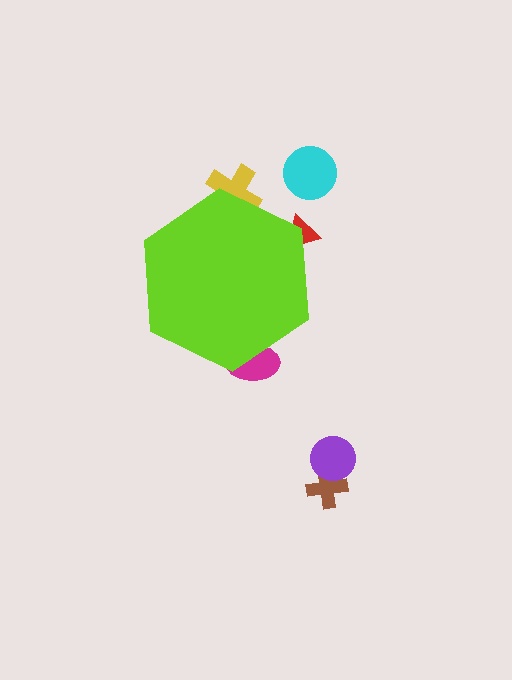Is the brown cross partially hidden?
No, the brown cross is fully visible.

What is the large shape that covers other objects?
A lime hexagon.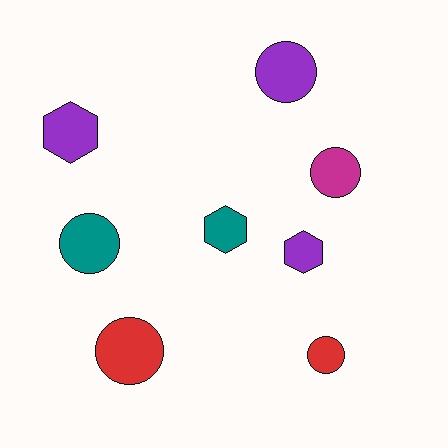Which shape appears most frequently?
Circle, with 5 objects.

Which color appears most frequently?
Purple, with 3 objects.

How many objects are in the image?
There are 8 objects.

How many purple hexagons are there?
There are 2 purple hexagons.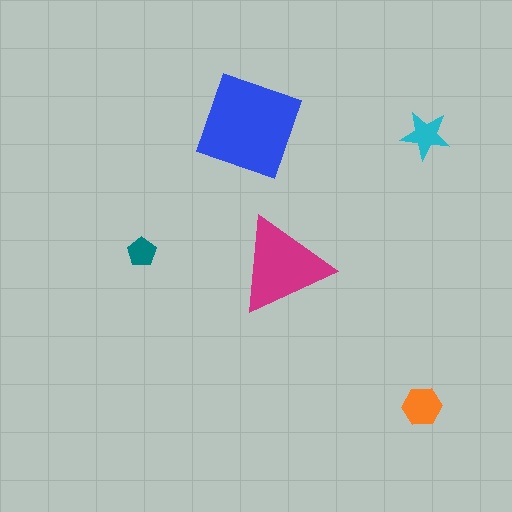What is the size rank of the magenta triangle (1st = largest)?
2nd.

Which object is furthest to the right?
The cyan star is rightmost.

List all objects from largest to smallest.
The blue diamond, the magenta triangle, the orange hexagon, the cyan star, the teal pentagon.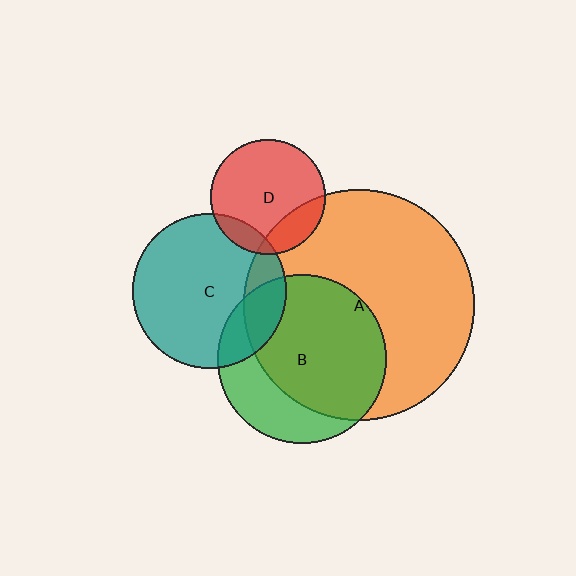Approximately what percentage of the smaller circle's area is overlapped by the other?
Approximately 20%.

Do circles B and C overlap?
Yes.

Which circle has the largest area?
Circle A (orange).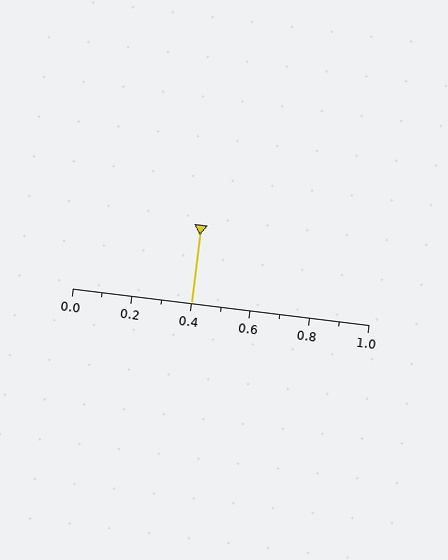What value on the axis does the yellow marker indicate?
The marker indicates approximately 0.4.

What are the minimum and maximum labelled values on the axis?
The axis runs from 0.0 to 1.0.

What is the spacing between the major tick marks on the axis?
The major ticks are spaced 0.2 apart.